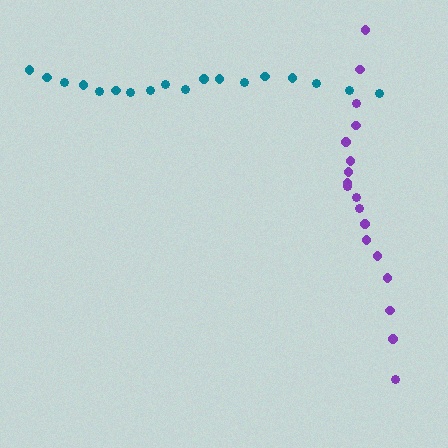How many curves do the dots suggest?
There are 2 distinct paths.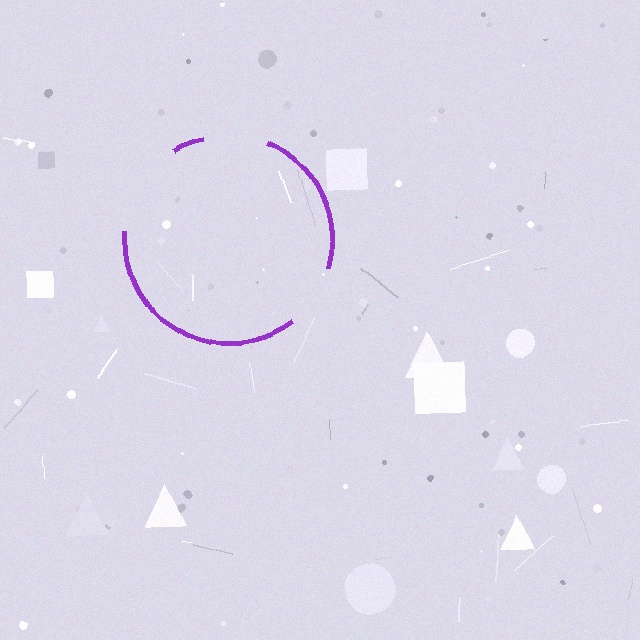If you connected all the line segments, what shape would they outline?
They would outline a circle.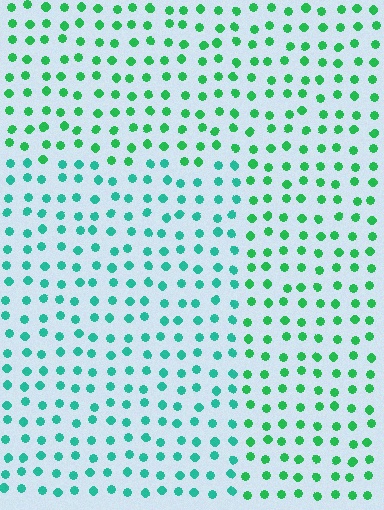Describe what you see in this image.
The image is filled with small green elements in a uniform arrangement. A rectangle-shaped region is visible where the elements are tinted to a slightly different hue, forming a subtle color boundary.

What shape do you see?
I see a rectangle.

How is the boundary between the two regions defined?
The boundary is defined purely by a slight shift in hue (about 30 degrees). Spacing, size, and orientation are identical on both sides.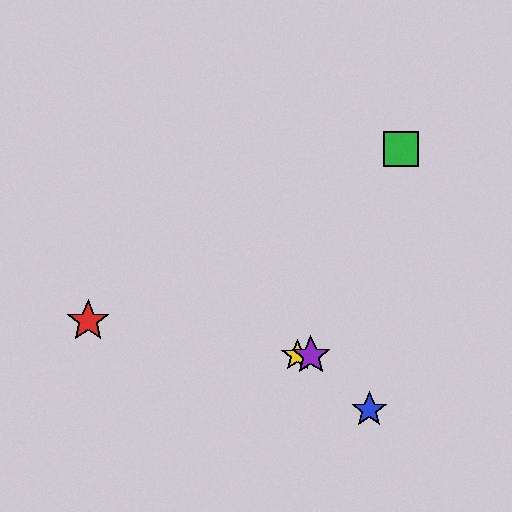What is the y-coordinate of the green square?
The green square is at y≈149.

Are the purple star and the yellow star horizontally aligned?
Yes, both are at y≈355.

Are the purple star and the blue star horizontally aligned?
No, the purple star is at y≈355 and the blue star is at y≈410.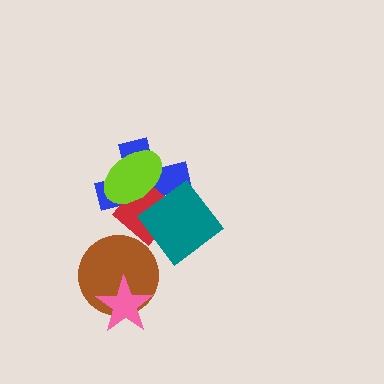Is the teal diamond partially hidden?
Yes, it is partially covered by another shape.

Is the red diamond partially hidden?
Yes, it is partially covered by another shape.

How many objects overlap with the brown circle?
1 object overlaps with the brown circle.